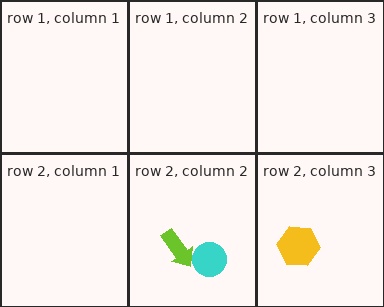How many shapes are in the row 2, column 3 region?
1.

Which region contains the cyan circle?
The row 2, column 2 region.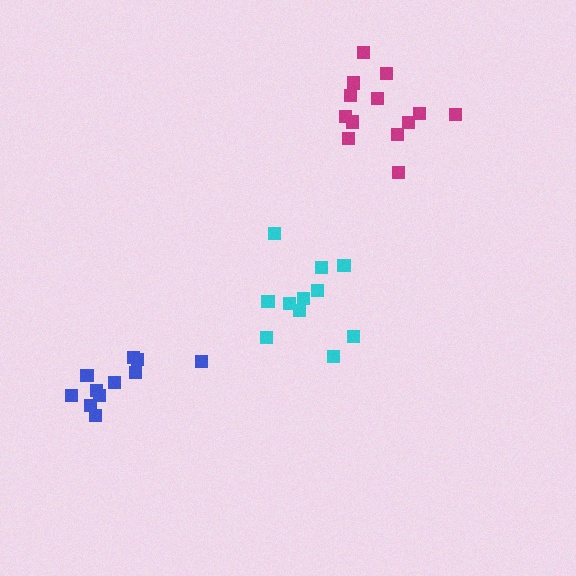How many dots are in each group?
Group 1: 13 dots, Group 2: 11 dots, Group 3: 11 dots (35 total).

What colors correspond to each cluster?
The clusters are colored: magenta, cyan, blue.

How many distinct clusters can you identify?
There are 3 distinct clusters.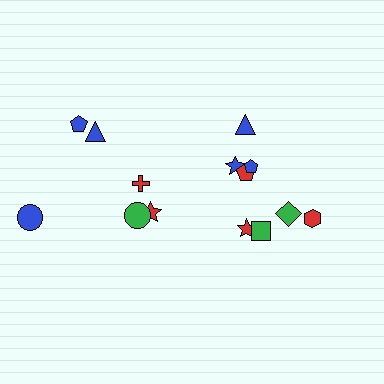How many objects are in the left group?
There are 6 objects.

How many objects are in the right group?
There are 8 objects.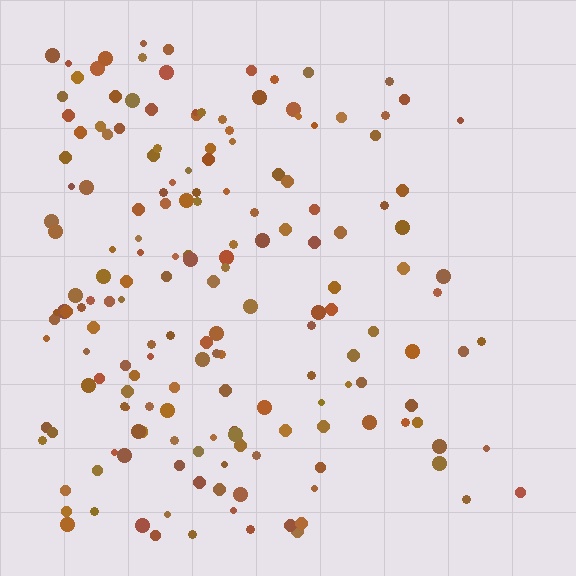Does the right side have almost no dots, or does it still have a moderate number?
Still a moderate number, just noticeably fewer than the left.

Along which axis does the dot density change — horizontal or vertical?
Horizontal.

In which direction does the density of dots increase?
From right to left, with the left side densest.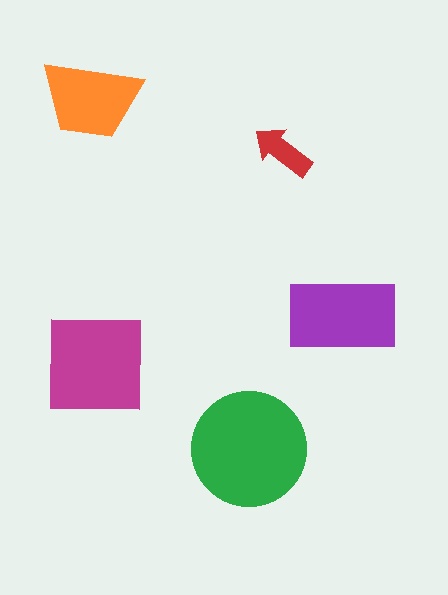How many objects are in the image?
There are 5 objects in the image.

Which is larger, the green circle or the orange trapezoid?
The green circle.